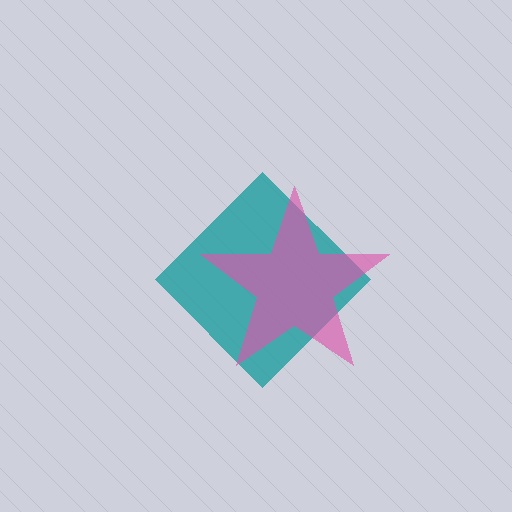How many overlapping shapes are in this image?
There are 2 overlapping shapes in the image.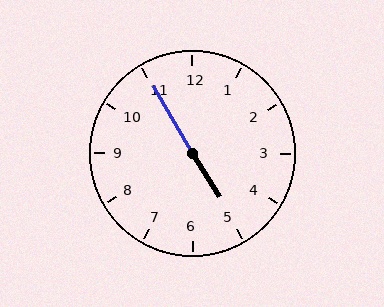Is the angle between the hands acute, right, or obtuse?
It is obtuse.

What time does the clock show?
4:55.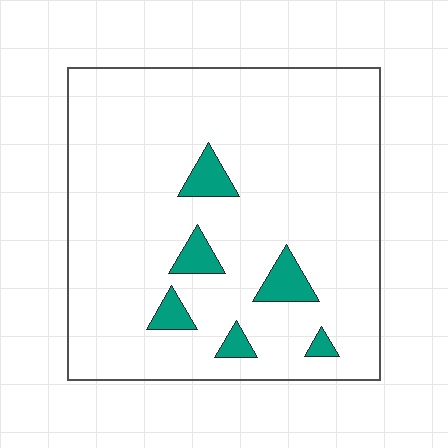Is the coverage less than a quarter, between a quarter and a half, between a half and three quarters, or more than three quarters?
Less than a quarter.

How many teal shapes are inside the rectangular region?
6.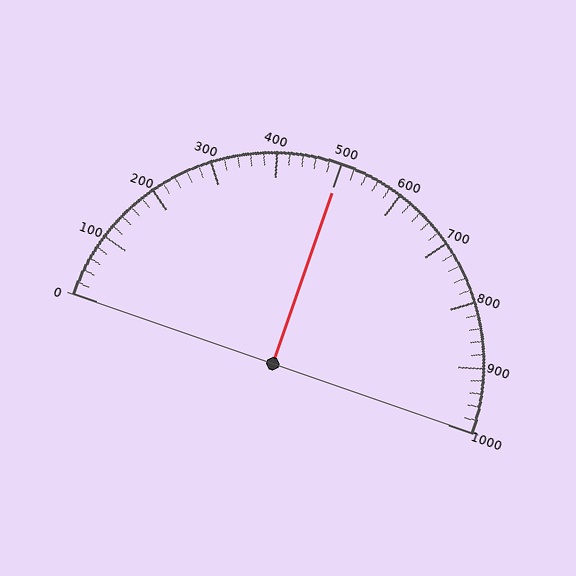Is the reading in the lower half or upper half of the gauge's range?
The reading is in the upper half of the range (0 to 1000).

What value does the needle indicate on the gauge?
The needle indicates approximately 500.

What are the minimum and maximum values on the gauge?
The gauge ranges from 0 to 1000.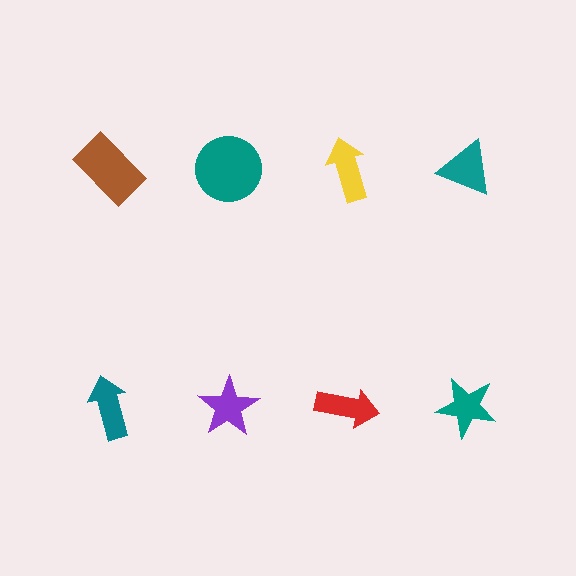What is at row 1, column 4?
A teal triangle.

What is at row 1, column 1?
A brown rectangle.